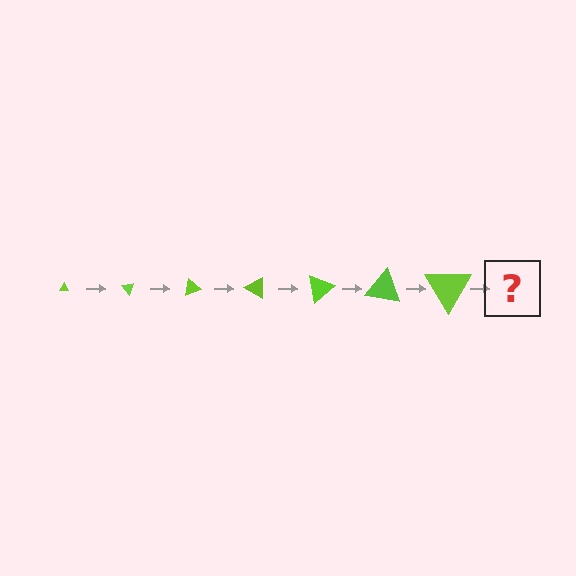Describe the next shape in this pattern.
It should be a triangle, larger than the previous one and rotated 350 degrees from the start.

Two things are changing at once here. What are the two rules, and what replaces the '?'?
The two rules are that the triangle grows larger each step and it rotates 50 degrees each step. The '?' should be a triangle, larger than the previous one and rotated 350 degrees from the start.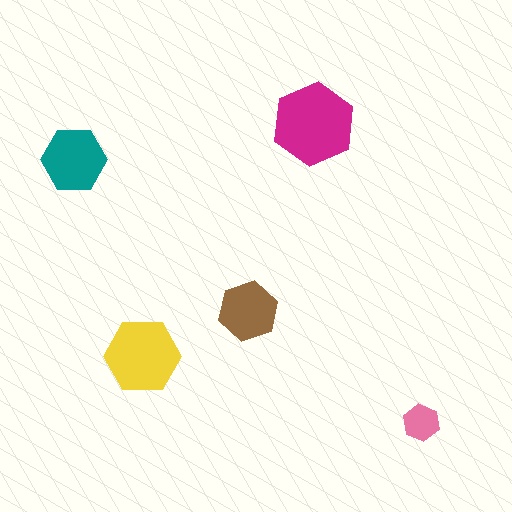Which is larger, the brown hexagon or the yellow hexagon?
The yellow one.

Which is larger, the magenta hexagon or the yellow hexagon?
The magenta one.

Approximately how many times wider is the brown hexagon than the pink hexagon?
About 1.5 times wider.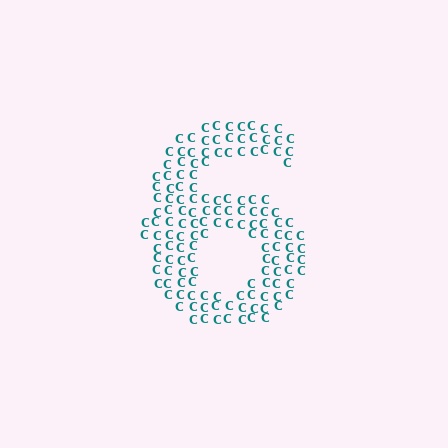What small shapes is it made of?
It is made of small letter C's.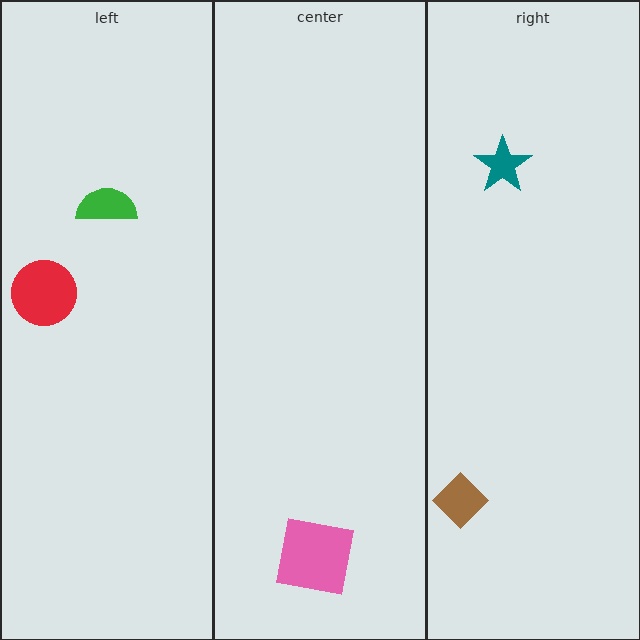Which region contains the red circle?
The left region.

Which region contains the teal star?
The right region.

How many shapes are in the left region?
2.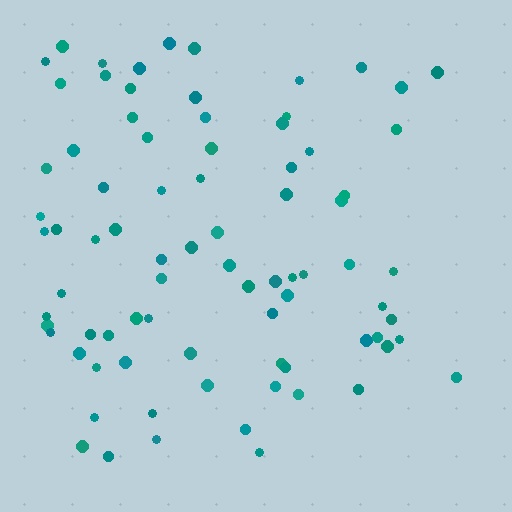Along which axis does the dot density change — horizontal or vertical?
Horizontal.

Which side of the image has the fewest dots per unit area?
The right.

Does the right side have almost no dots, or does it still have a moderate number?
Still a moderate number, just noticeably fewer than the left.